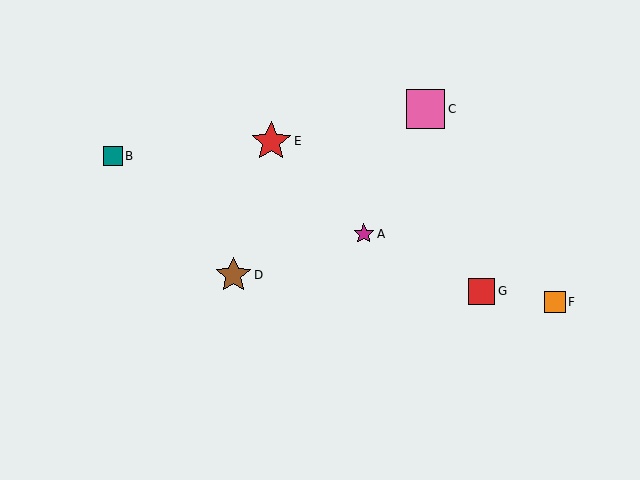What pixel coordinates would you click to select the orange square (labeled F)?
Click at (555, 302) to select the orange square F.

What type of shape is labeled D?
Shape D is a brown star.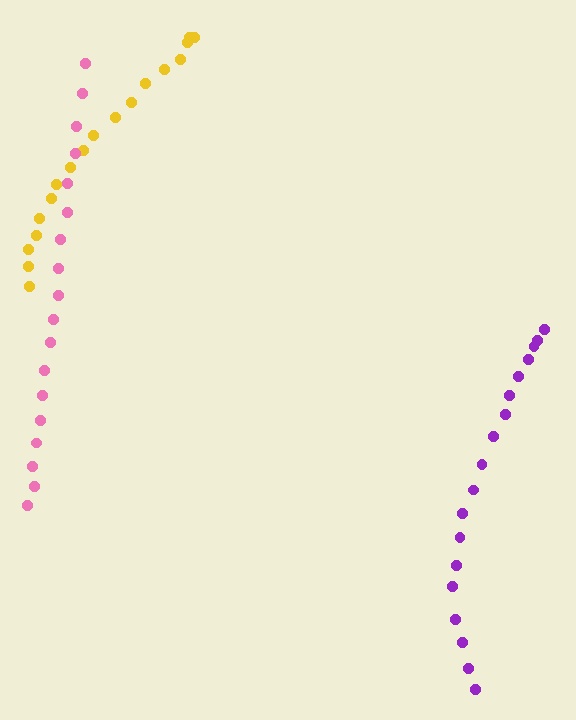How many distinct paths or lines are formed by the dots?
There are 3 distinct paths.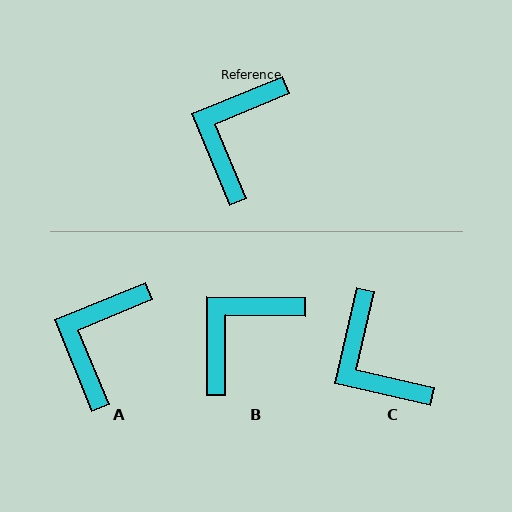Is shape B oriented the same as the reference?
No, it is off by about 23 degrees.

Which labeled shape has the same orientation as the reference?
A.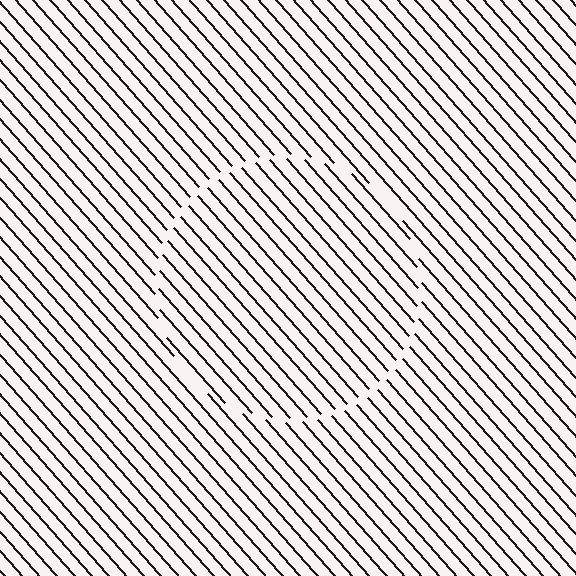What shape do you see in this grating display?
An illusory circle. The interior of the shape contains the same grating, shifted by half a period — the contour is defined by the phase discontinuity where line-ends from the inner and outer gratings abut.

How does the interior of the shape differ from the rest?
The interior of the shape contains the same grating, shifted by half a period — the contour is defined by the phase discontinuity where line-ends from the inner and outer gratings abut.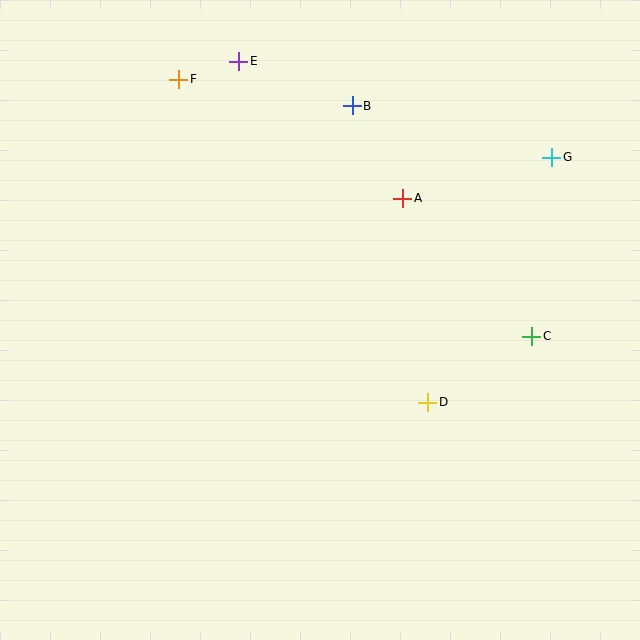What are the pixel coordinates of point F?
Point F is at (179, 79).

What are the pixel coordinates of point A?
Point A is at (403, 198).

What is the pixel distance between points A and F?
The distance between A and F is 254 pixels.